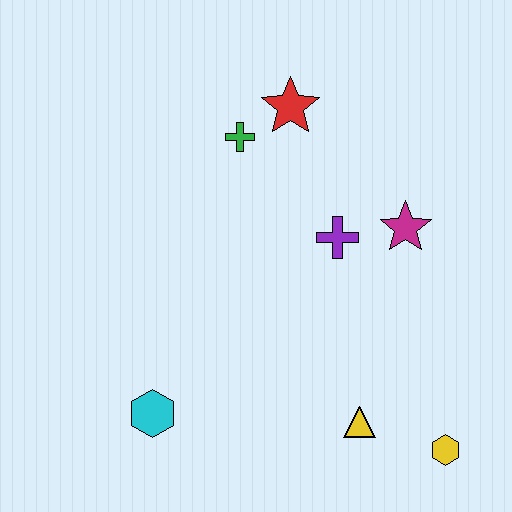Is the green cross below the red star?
Yes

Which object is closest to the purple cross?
The magenta star is closest to the purple cross.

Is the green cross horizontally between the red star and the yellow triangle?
No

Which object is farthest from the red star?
The yellow hexagon is farthest from the red star.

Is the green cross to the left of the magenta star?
Yes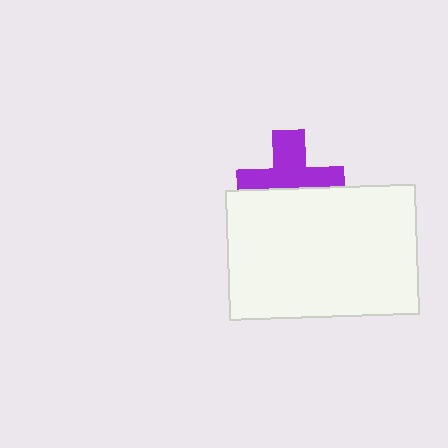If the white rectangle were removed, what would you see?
You would see the complete purple cross.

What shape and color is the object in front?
The object in front is a white rectangle.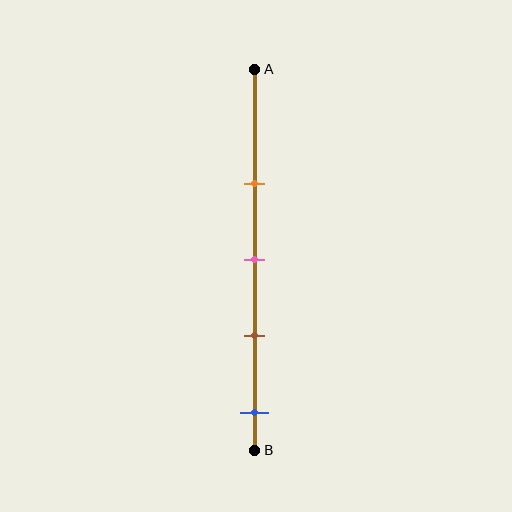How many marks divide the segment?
There are 4 marks dividing the segment.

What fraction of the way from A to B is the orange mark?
The orange mark is approximately 30% (0.3) of the way from A to B.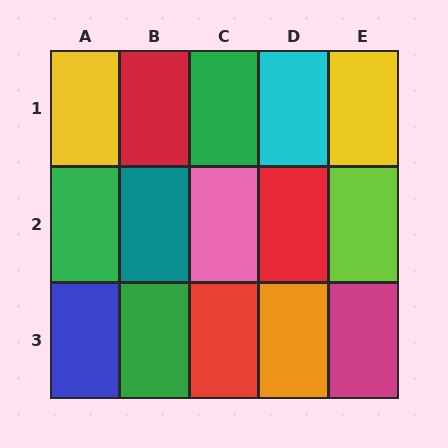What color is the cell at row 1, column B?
Red.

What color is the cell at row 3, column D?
Orange.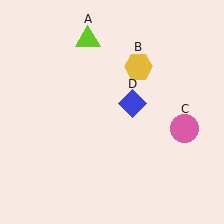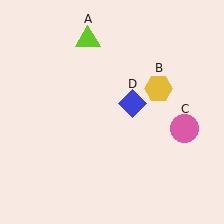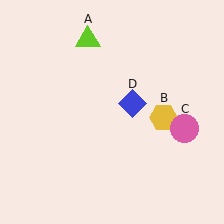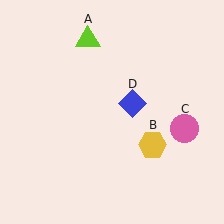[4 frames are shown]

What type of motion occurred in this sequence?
The yellow hexagon (object B) rotated clockwise around the center of the scene.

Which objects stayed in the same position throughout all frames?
Lime triangle (object A) and pink circle (object C) and blue diamond (object D) remained stationary.